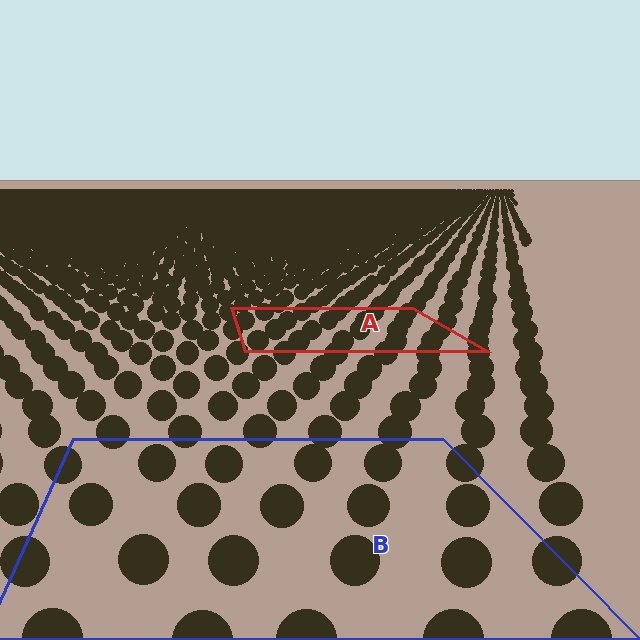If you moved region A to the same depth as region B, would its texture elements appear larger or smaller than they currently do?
They would appear larger. At a closer depth, the same texture elements are projected at a bigger on-screen size.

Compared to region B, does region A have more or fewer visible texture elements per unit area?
Region A has more texture elements per unit area — they are packed more densely because it is farther away.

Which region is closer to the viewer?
Region B is closer. The texture elements there are larger and more spread out.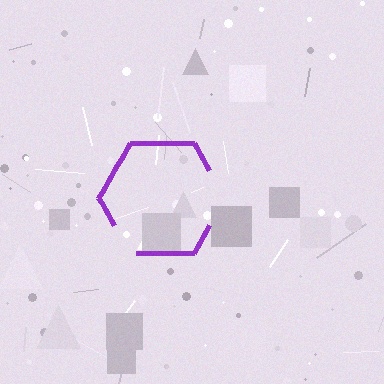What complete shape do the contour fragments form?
The contour fragments form a hexagon.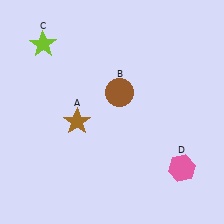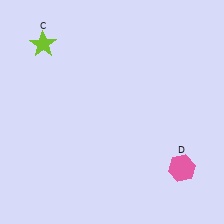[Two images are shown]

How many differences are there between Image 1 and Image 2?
There are 2 differences between the two images.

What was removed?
The brown star (A), the brown circle (B) were removed in Image 2.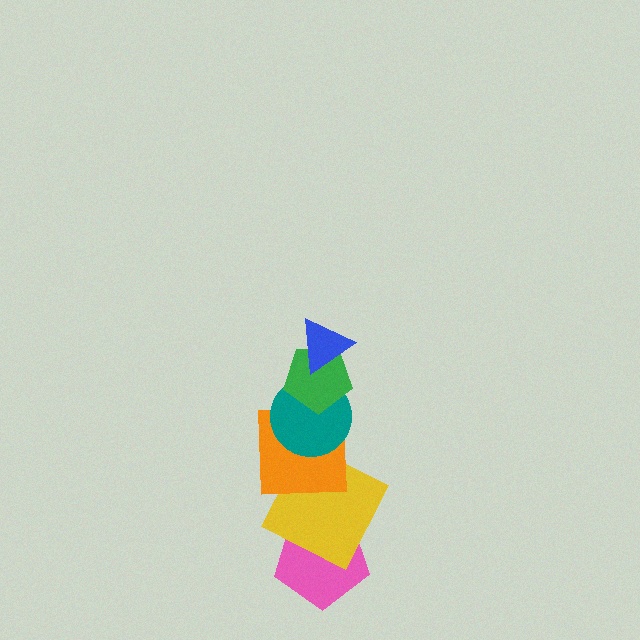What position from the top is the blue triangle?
The blue triangle is 1st from the top.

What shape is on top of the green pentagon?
The blue triangle is on top of the green pentagon.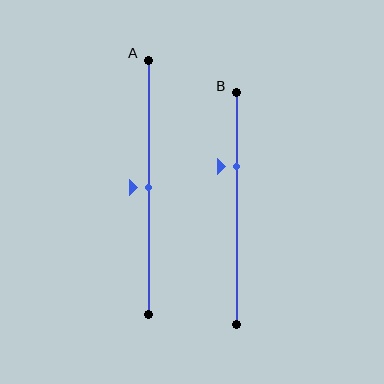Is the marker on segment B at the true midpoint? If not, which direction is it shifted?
No, the marker on segment B is shifted upward by about 18% of the segment length.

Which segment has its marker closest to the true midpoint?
Segment A has its marker closest to the true midpoint.